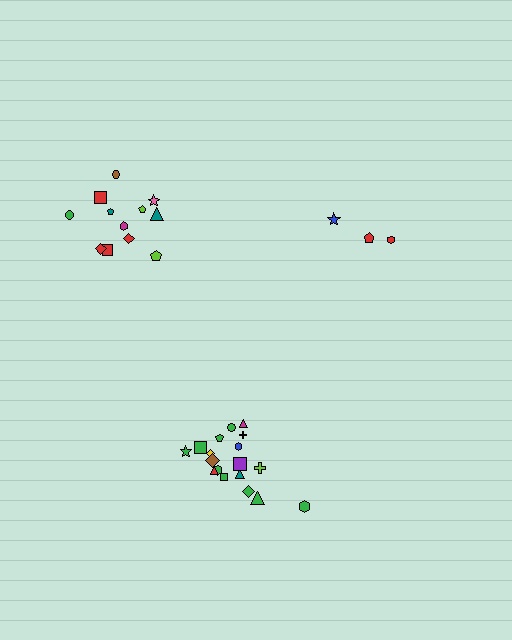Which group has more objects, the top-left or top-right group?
The top-left group.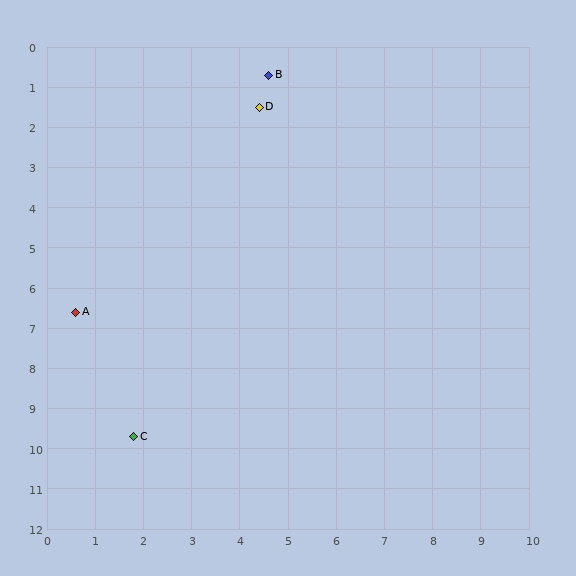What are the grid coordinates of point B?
Point B is at approximately (4.6, 0.7).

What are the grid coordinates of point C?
Point C is at approximately (1.8, 9.7).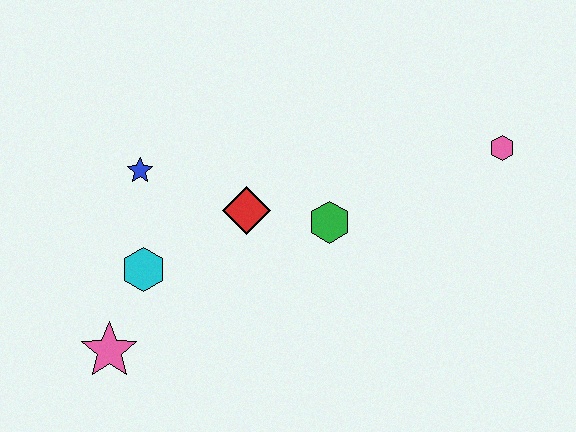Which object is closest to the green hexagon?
The red diamond is closest to the green hexagon.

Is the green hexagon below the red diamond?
Yes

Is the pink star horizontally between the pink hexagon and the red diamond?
No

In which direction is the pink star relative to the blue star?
The pink star is below the blue star.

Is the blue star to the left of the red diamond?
Yes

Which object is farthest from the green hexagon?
The pink star is farthest from the green hexagon.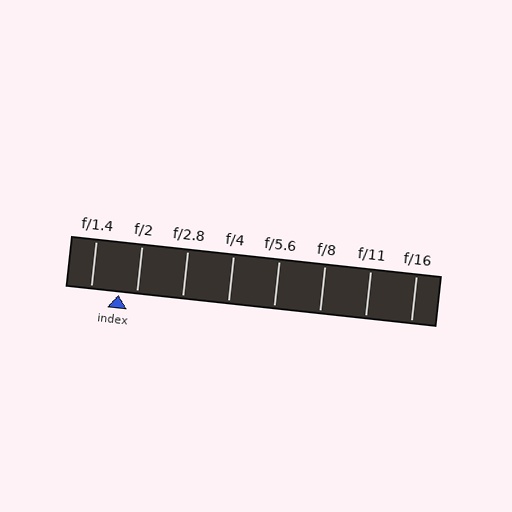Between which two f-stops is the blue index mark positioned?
The index mark is between f/1.4 and f/2.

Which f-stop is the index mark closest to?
The index mark is closest to f/2.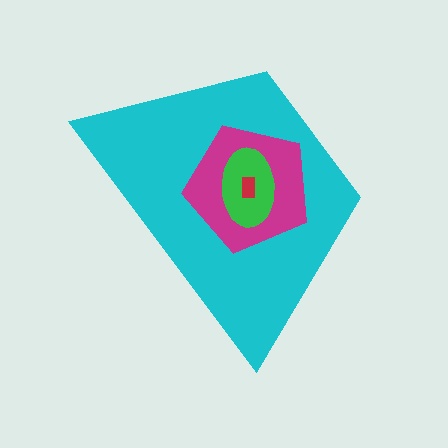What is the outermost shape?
The cyan trapezoid.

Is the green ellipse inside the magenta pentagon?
Yes.